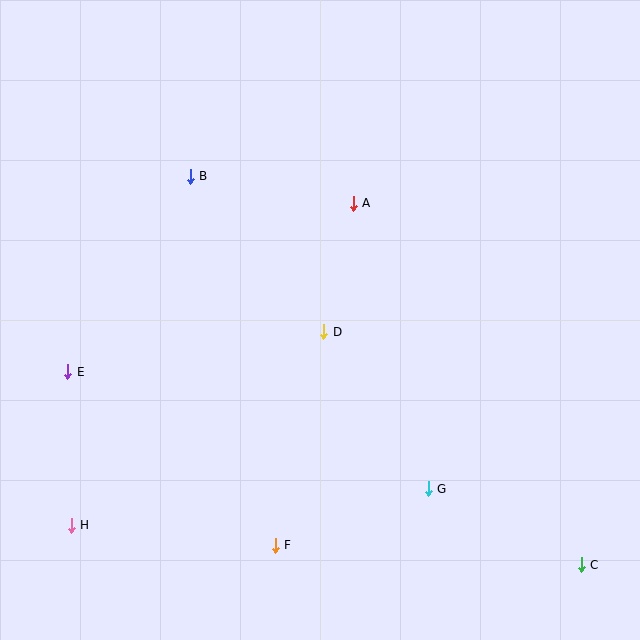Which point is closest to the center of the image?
Point D at (324, 332) is closest to the center.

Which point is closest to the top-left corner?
Point B is closest to the top-left corner.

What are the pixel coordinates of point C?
Point C is at (581, 565).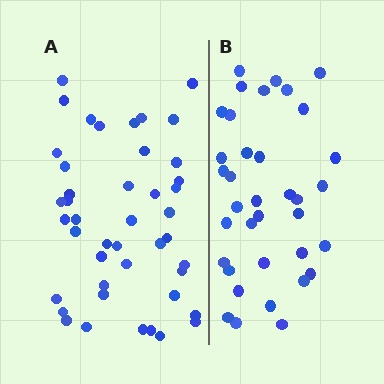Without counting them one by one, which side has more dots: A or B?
Region A (the left region) has more dots.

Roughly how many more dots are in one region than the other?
Region A has roughly 8 or so more dots than region B.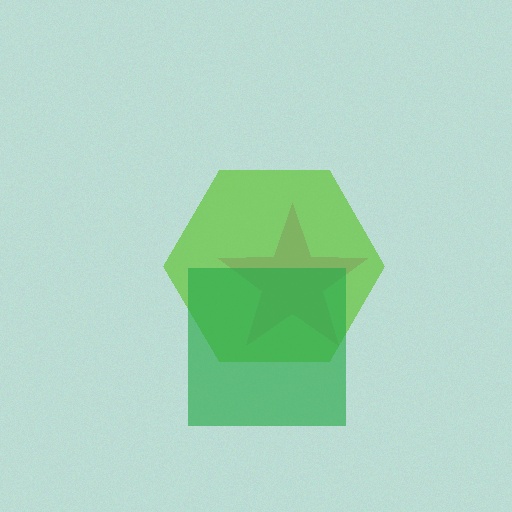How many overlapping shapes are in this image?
There are 3 overlapping shapes in the image.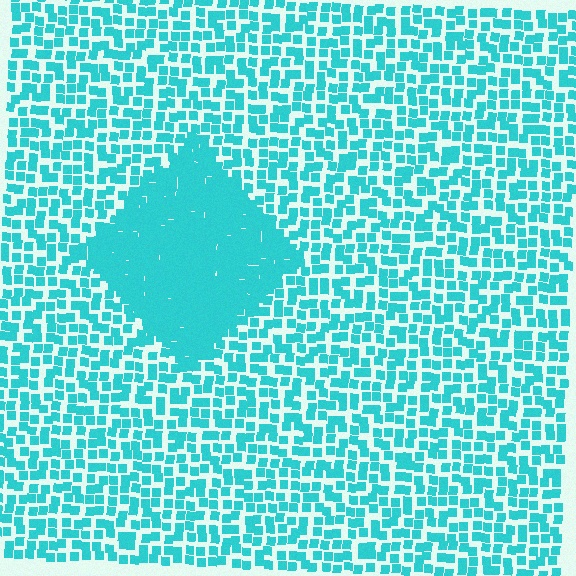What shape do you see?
I see a diamond.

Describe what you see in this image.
The image contains small cyan elements arranged at two different densities. A diamond-shaped region is visible where the elements are more densely packed than the surrounding area.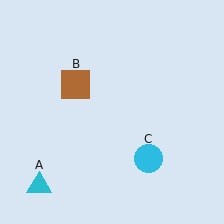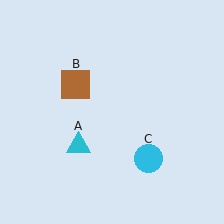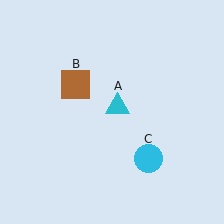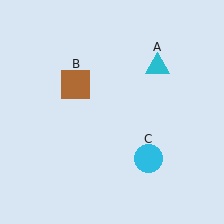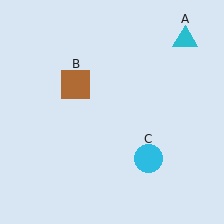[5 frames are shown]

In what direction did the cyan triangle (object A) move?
The cyan triangle (object A) moved up and to the right.